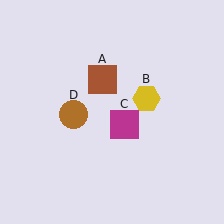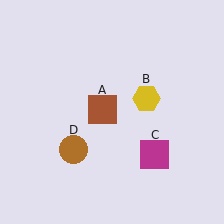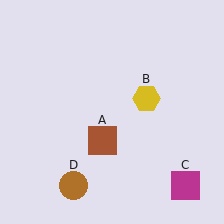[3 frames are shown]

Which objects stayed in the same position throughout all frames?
Yellow hexagon (object B) remained stationary.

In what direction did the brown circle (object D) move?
The brown circle (object D) moved down.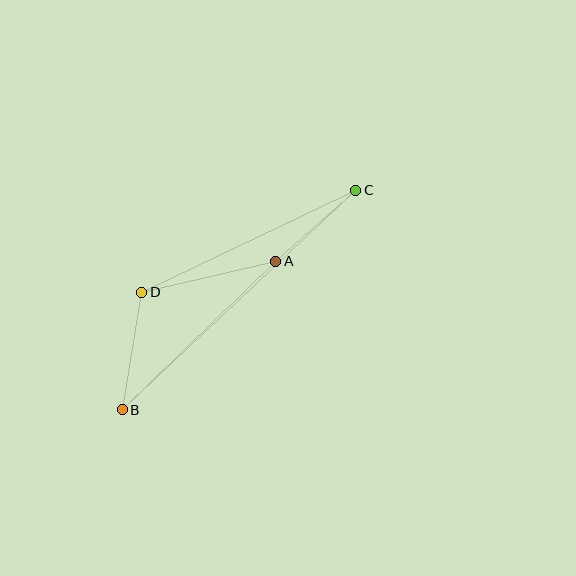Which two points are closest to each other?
Points A and C are closest to each other.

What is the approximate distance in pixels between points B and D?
The distance between B and D is approximately 119 pixels.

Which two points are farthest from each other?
Points B and C are farthest from each other.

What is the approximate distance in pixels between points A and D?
The distance between A and D is approximately 137 pixels.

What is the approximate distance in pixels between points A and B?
The distance between A and B is approximately 214 pixels.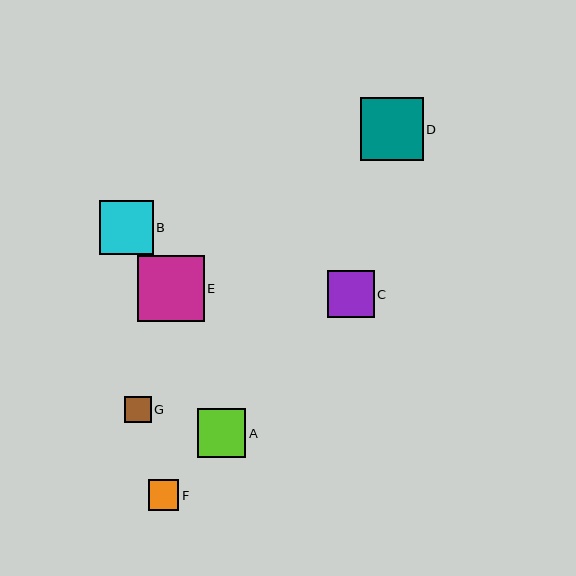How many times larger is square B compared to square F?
Square B is approximately 1.8 times the size of square F.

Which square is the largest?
Square E is the largest with a size of approximately 67 pixels.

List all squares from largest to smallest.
From largest to smallest: E, D, B, A, C, F, G.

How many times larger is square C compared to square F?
Square C is approximately 1.6 times the size of square F.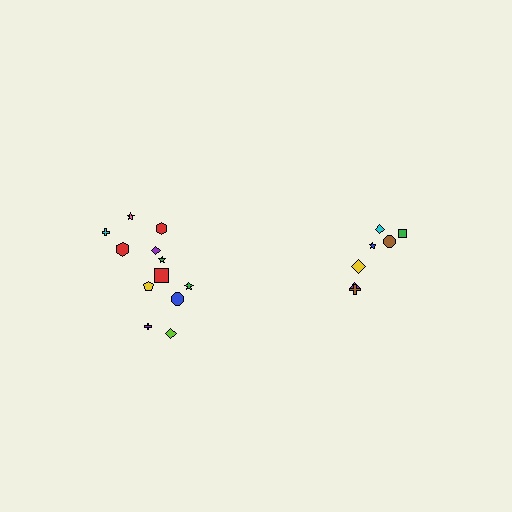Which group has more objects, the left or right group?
The left group.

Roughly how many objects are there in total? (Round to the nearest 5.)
Roughly 20 objects in total.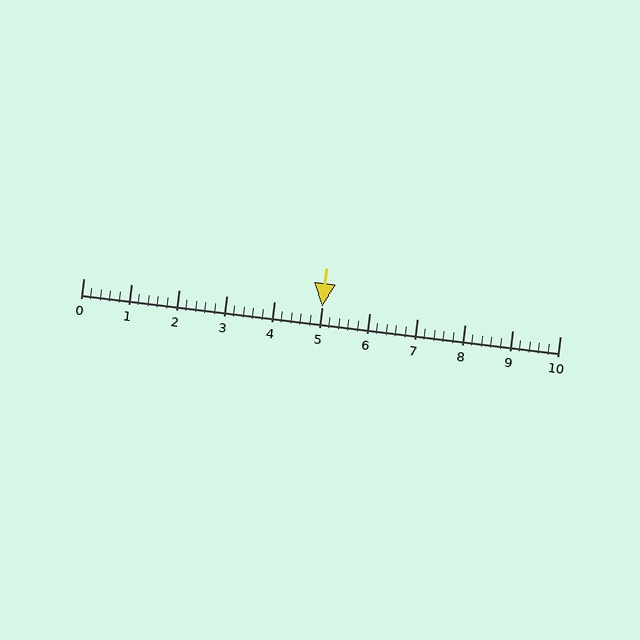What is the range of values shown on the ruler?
The ruler shows values from 0 to 10.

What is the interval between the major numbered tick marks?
The major tick marks are spaced 1 units apart.